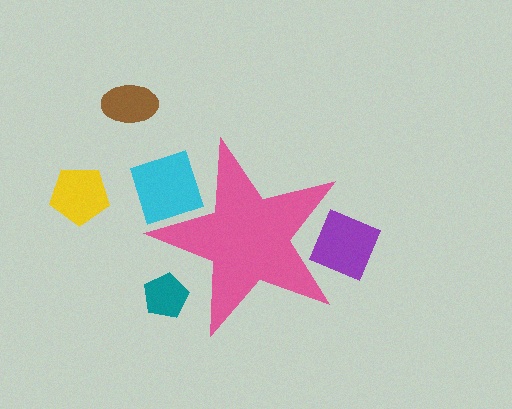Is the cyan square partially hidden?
Yes, the cyan square is partially hidden behind the pink star.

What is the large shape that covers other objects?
A pink star.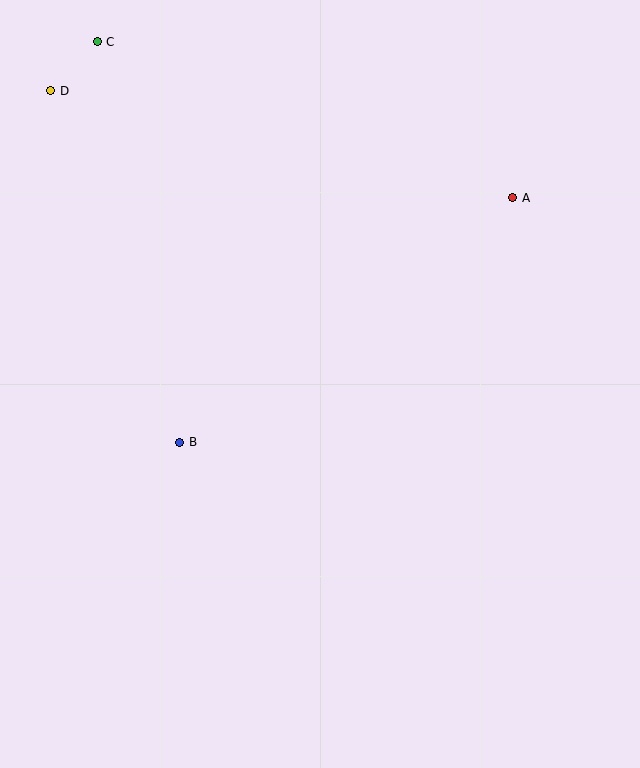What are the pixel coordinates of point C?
Point C is at (97, 42).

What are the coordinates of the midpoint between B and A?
The midpoint between B and A is at (346, 320).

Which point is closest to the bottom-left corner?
Point B is closest to the bottom-left corner.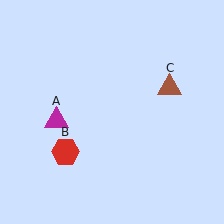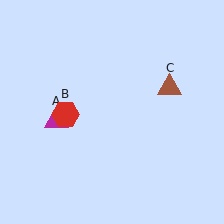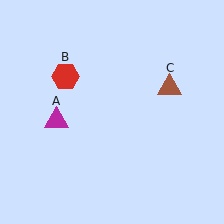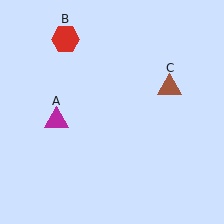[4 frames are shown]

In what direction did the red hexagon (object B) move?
The red hexagon (object B) moved up.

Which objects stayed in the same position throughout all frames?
Magenta triangle (object A) and brown triangle (object C) remained stationary.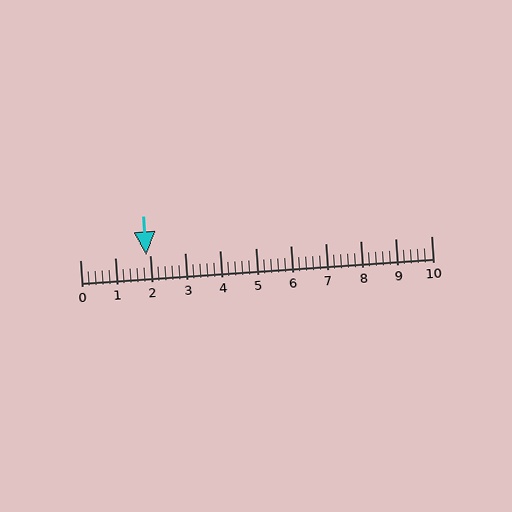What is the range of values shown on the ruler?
The ruler shows values from 0 to 10.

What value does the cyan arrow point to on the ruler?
The cyan arrow points to approximately 1.9.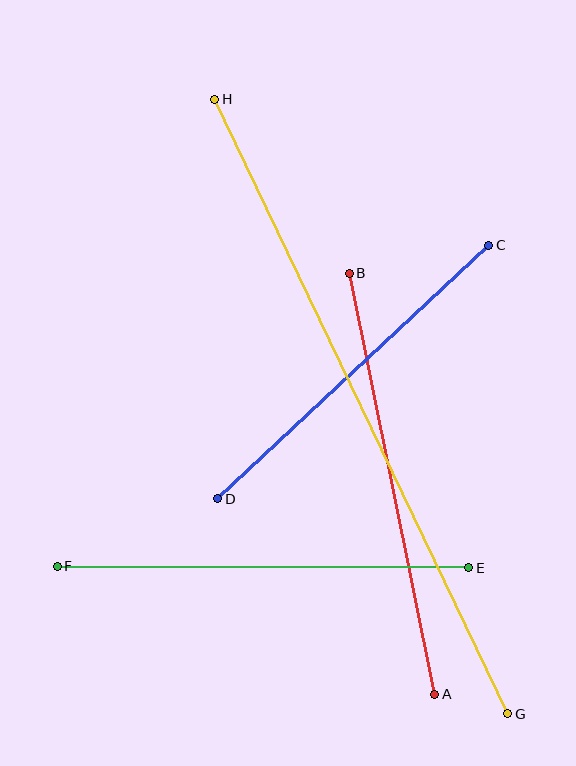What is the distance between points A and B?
The distance is approximately 430 pixels.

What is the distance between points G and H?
The distance is approximately 681 pixels.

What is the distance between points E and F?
The distance is approximately 411 pixels.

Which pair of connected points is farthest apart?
Points G and H are farthest apart.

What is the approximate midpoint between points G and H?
The midpoint is at approximately (361, 406) pixels.